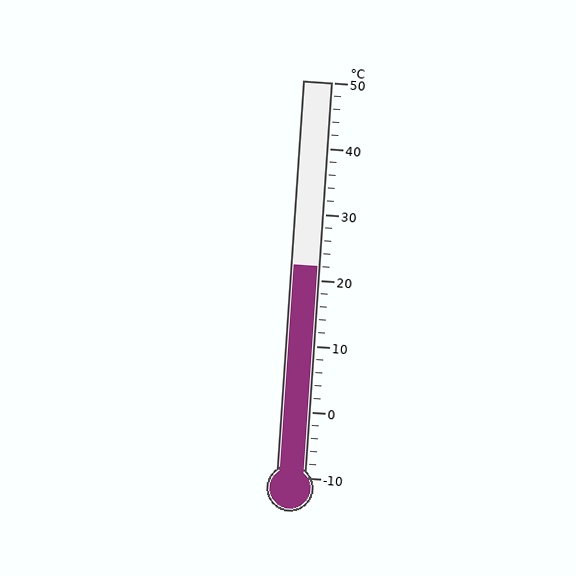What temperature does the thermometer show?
The thermometer shows approximately 22°C.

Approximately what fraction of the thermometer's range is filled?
The thermometer is filled to approximately 55% of its range.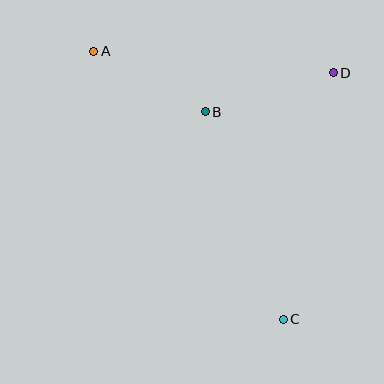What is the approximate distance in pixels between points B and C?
The distance between B and C is approximately 222 pixels.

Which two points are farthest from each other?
Points A and C are farthest from each other.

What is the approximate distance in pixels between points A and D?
The distance between A and D is approximately 240 pixels.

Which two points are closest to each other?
Points A and B are closest to each other.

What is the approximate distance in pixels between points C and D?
The distance between C and D is approximately 252 pixels.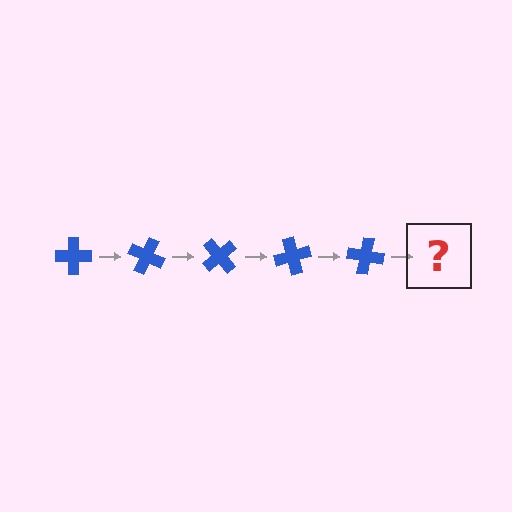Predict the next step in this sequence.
The next step is a blue cross rotated 125 degrees.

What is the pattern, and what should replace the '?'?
The pattern is that the cross rotates 25 degrees each step. The '?' should be a blue cross rotated 125 degrees.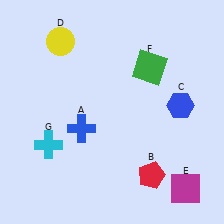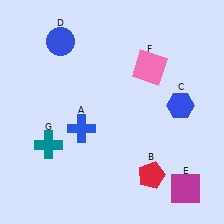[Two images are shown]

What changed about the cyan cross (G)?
In Image 1, G is cyan. In Image 2, it changed to teal.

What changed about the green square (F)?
In Image 1, F is green. In Image 2, it changed to pink.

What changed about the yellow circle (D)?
In Image 1, D is yellow. In Image 2, it changed to blue.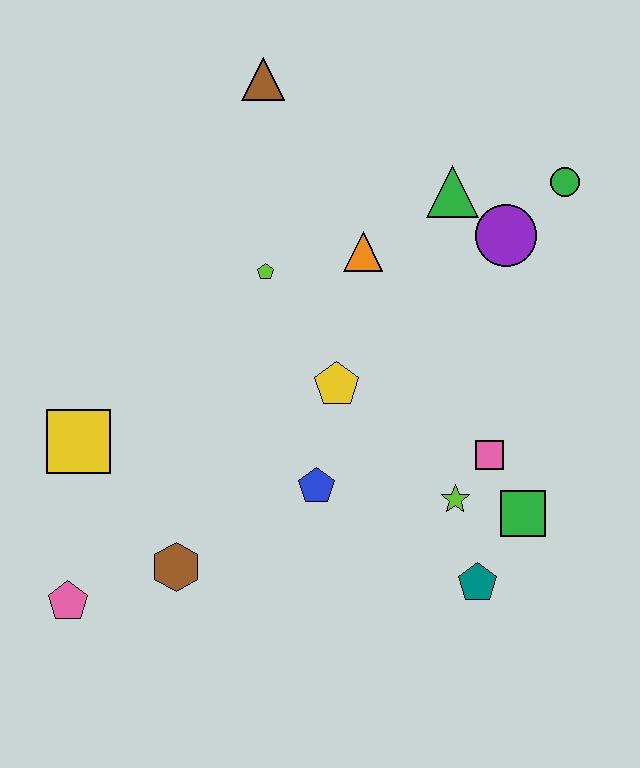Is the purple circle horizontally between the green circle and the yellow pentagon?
Yes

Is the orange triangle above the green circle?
No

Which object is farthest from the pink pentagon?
The green circle is farthest from the pink pentagon.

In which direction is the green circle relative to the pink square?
The green circle is above the pink square.